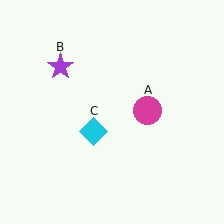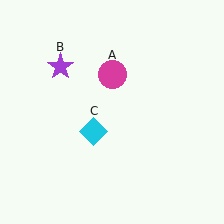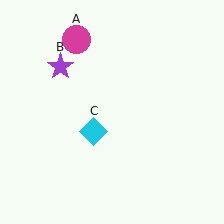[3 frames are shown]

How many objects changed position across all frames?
1 object changed position: magenta circle (object A).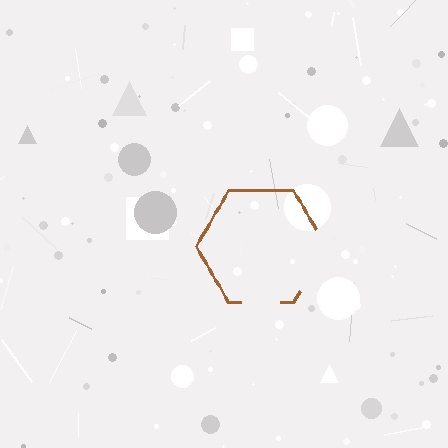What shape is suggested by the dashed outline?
The dashed outline suggests a hexagon.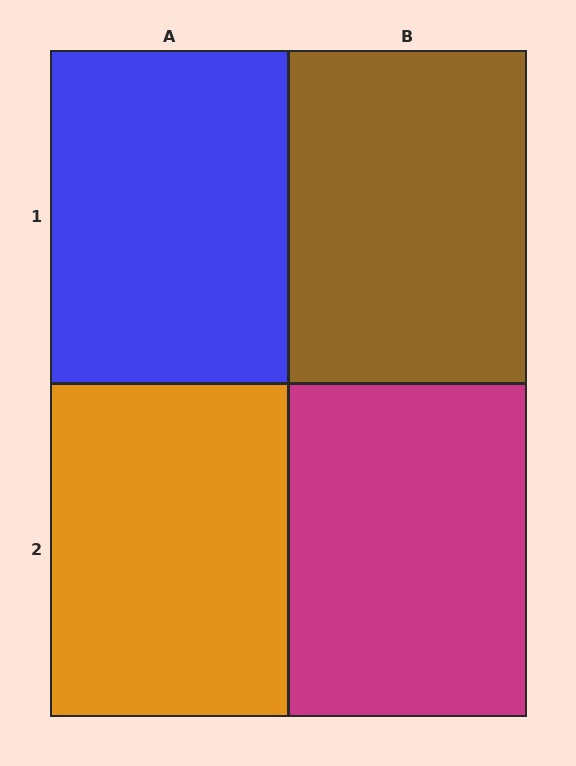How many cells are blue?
1 cell is blue.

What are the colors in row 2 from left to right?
Orange, magenta.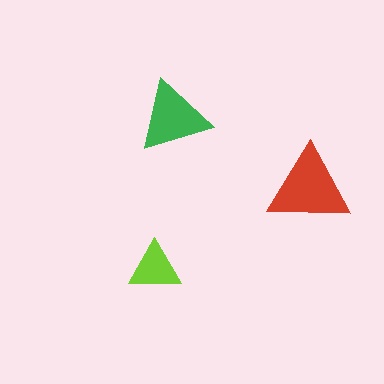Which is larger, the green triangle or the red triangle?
The red one.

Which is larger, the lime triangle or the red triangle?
The red one.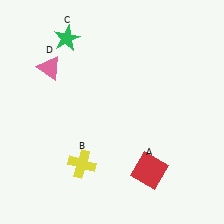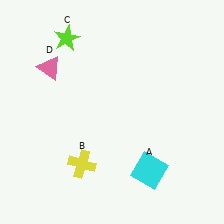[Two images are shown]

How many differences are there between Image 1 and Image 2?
There are 2 differences between the two images.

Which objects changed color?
A changed from red to cyan. C changed from green to lime.